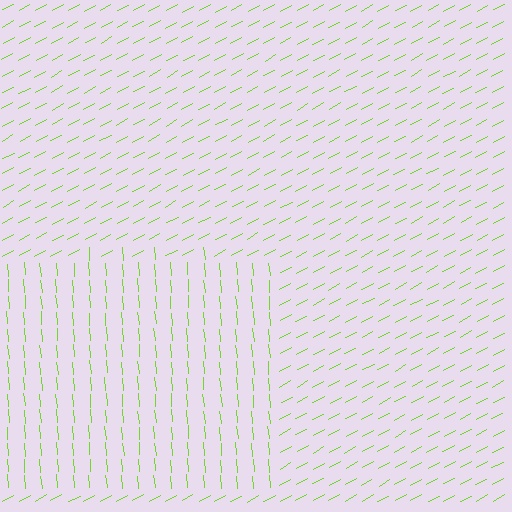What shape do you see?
I see a rectangle.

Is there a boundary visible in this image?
Yes, there is a texture boundary formed by a change in line orientation.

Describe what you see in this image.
The image is filled with small lime line segments. A rectangle region in the image has lines oriented differently from the surrounding lines, creating a visible texture boundary.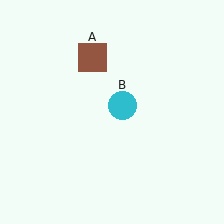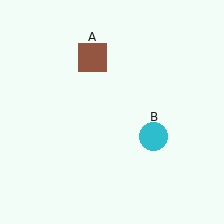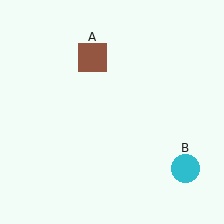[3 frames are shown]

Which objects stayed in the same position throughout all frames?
Brown square (object A) remained stationary.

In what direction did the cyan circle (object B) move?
The cyan circle (object B) moved down and to the right.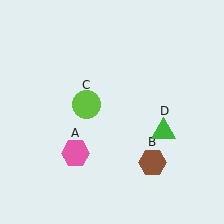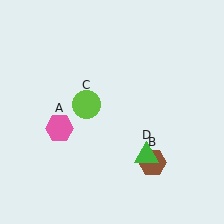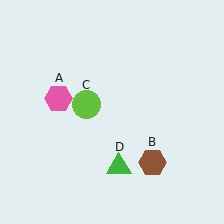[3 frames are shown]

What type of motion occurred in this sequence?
The pink hexagon (object A), green triangle (object D) rotated clockwise around the center of the scene.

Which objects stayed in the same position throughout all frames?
Brown hexagon (object B) and lime circle (object C) remained stationary.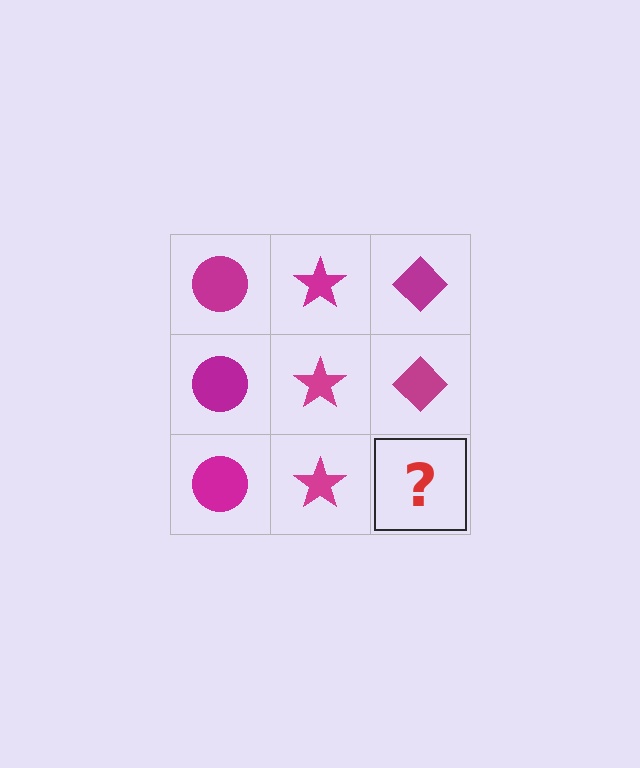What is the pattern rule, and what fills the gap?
The rule is that each column has a consistent shape. The gap should be filled with a magenta diamond.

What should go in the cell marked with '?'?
The missing cell should contain a magenta diamond.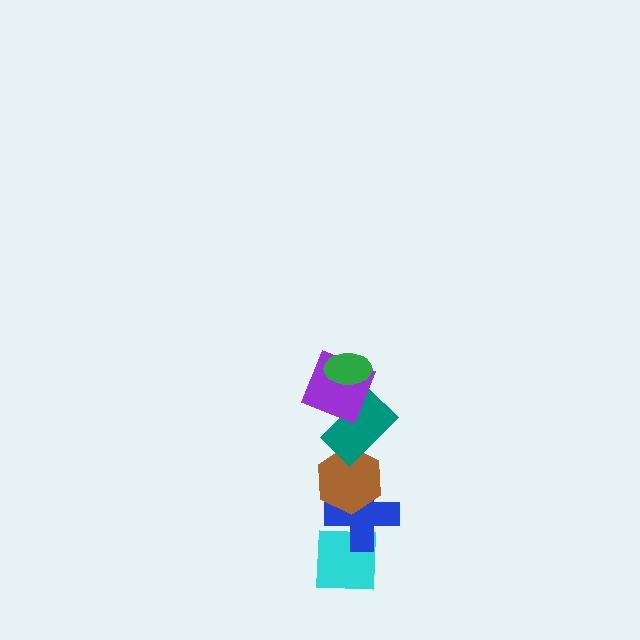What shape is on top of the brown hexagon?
The teal rectangle is on top of the brown hexagon.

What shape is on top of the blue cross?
The brown hexagon is on top of the blue cross.